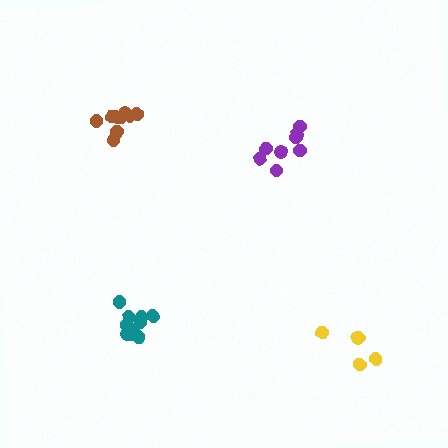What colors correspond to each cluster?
The clusters are colored: brown, yellow, teal, purple.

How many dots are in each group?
Group 1: 9 dots, Group 2: 5 dots, Group 3: 10 dots, Group 4: 8 dots (32 total).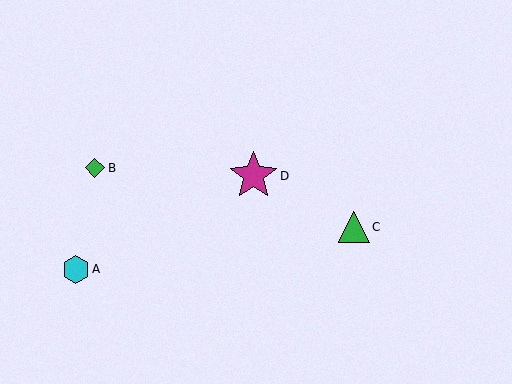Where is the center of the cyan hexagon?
The center of the cyan hexagon is at (76, 269).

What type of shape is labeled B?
Shape B is a green diamond.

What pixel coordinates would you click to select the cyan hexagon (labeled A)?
Click at (76, 269) to select the cyan hexagon A.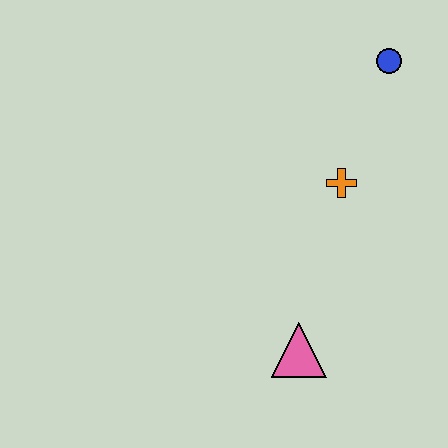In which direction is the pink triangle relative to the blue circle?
The pink triangle is below the blue circle.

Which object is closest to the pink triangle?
The orange cross is closest to the pink triangle.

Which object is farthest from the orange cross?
The pink triangle is farthest from the orange cross.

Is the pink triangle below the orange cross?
Yes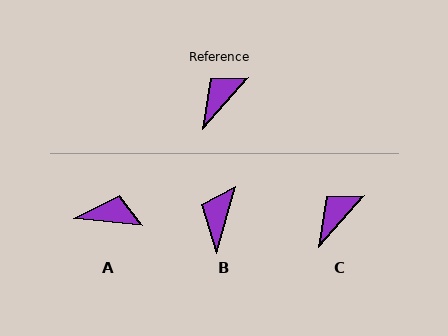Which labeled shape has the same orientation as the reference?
C.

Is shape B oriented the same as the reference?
No, it is off by about 26 degrees.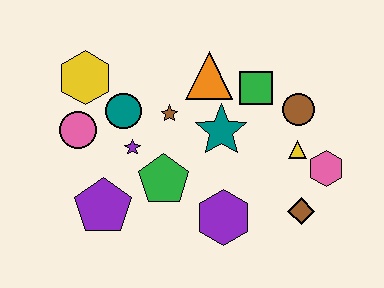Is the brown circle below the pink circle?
No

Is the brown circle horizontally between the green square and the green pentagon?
No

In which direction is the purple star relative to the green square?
The purple star is to the left of the green square.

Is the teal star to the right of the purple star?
Yes